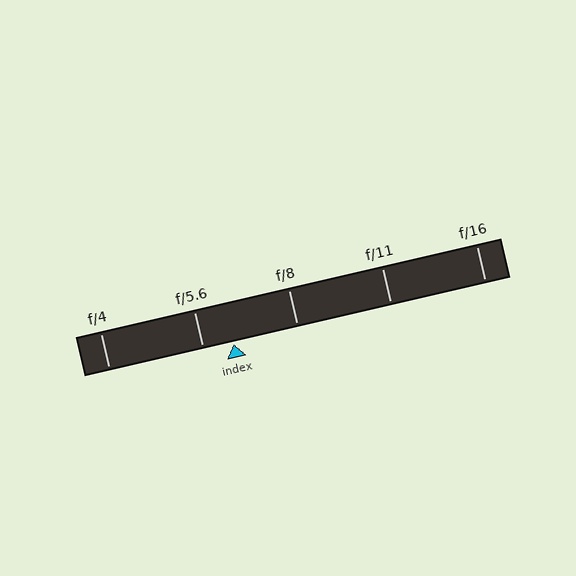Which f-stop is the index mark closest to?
The index mark is closest to f/5.6.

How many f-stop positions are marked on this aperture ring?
There are 5 f-stop positions marked.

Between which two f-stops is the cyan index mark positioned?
The index mark is between f/5.6 and f/8.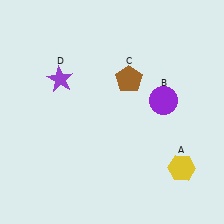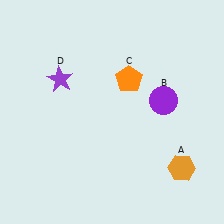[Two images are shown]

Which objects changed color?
A changed from yellow to orange. C changed from brown to orange.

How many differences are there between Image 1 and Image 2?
There are 2 differences between the two images.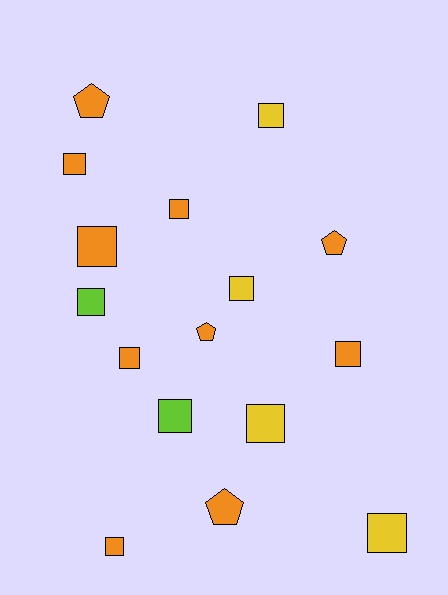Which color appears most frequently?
Orange, with 10 objects.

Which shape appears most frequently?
Square, with 12 objects.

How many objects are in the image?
There are 16 objects.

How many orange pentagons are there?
There are 4 orange pentagons.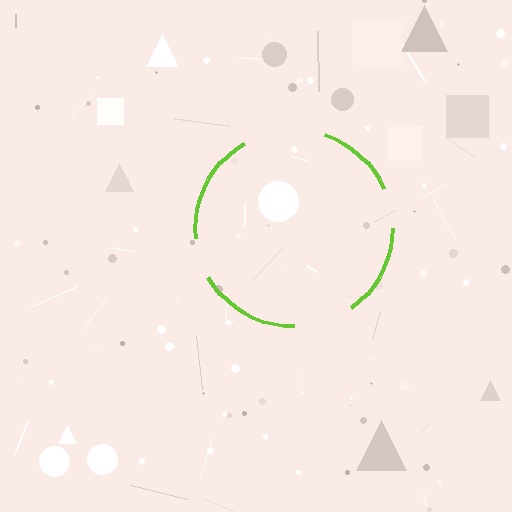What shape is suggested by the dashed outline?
The dashed outline suggests a circle.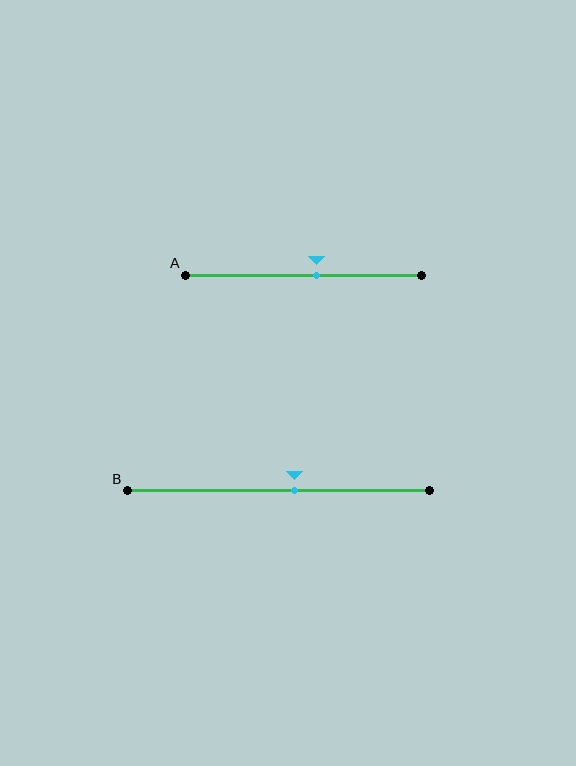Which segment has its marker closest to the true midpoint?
Segment B has its marker closest to the true midpoint.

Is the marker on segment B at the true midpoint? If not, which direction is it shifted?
No, the marker on segment B is shifted to the right by about 5% of the segment length.